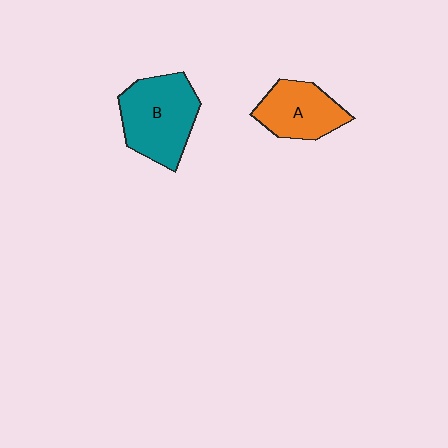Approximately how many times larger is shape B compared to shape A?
Approximately 1.4 times.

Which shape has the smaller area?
Shape A (orange).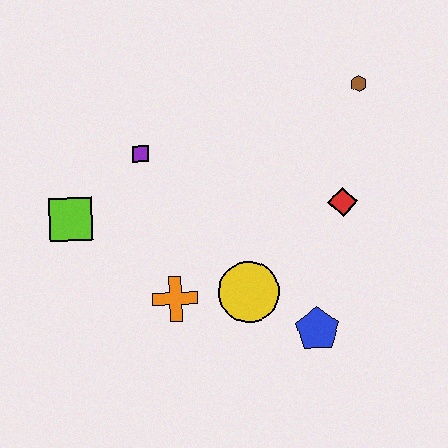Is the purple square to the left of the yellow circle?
Yes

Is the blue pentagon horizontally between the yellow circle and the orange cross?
No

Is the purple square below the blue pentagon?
No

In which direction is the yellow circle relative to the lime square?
The yellow circle is to the right of the lime square.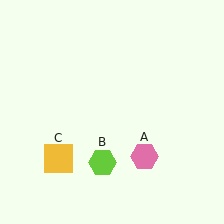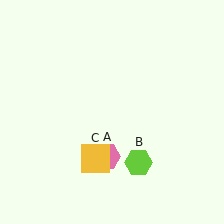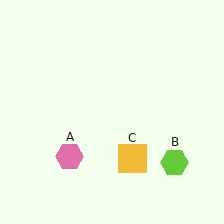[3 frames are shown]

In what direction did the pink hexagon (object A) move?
The pink hexagon (object A) moved left.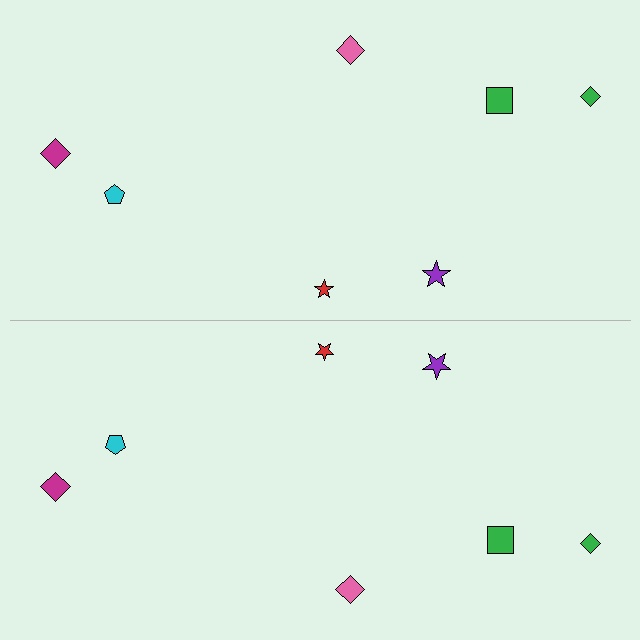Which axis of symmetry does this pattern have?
The pattern has a horizontal axis of symmetry running through the center of the image.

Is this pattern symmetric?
Yes, this pattern has bilateral (reflection) symmetry.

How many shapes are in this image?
There are 14 shapes in this image.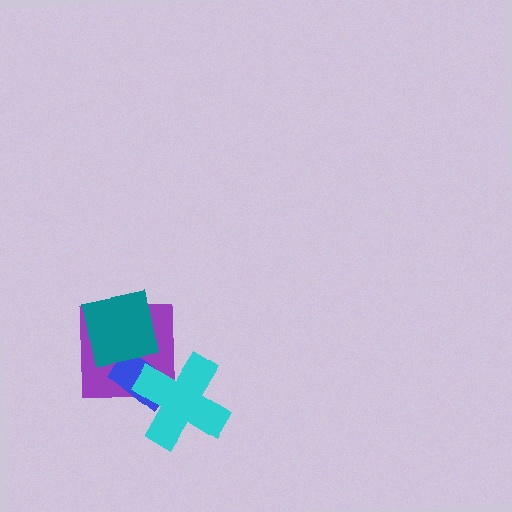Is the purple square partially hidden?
Yes, it is partially covered by another shape.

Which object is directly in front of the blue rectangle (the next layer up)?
The teal square is directly in front of the blue rectangle.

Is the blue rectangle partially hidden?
Yes, it is partially covered by another shape.